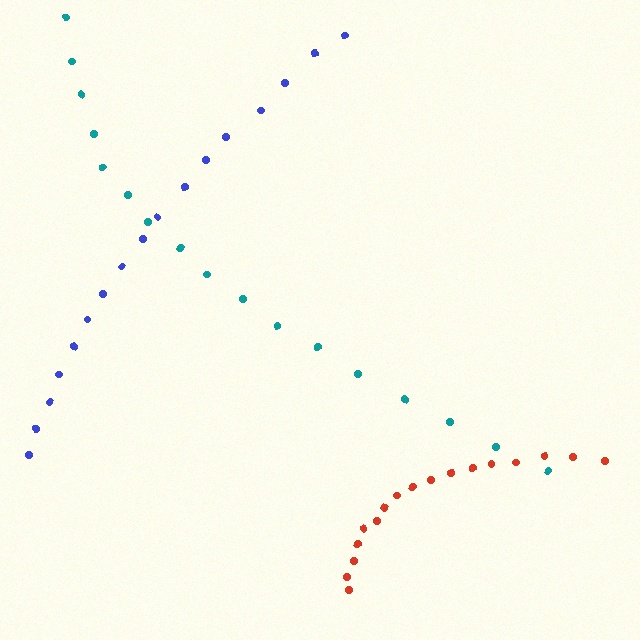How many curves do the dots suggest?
There are 3 distinct paths.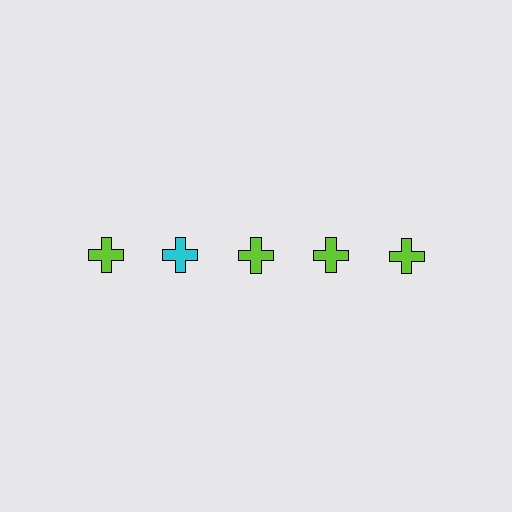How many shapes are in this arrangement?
There are 5 shapes arranged in a grid pattern.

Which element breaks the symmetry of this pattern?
The cyan cross in the top row, second from left column breaks the symmetry. All other shapes are lime crosses.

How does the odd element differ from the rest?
It has a different color: cyan instead of lime.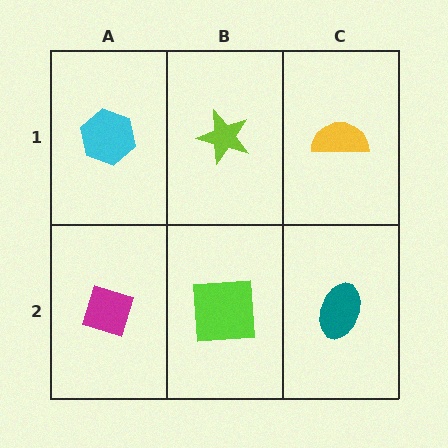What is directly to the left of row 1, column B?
A cyan hexagon.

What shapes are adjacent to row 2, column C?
A yellow semicircle (row 1, column C), a lime square (row 2, column B).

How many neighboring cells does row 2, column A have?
2.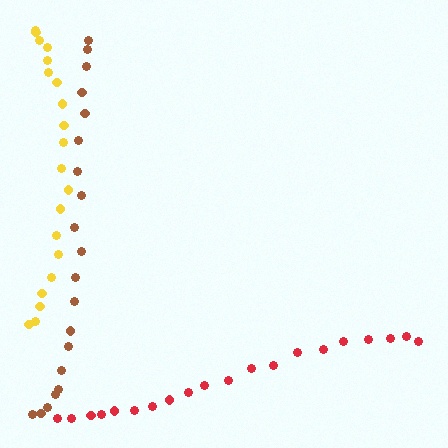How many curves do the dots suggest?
There are 3 distinct paths.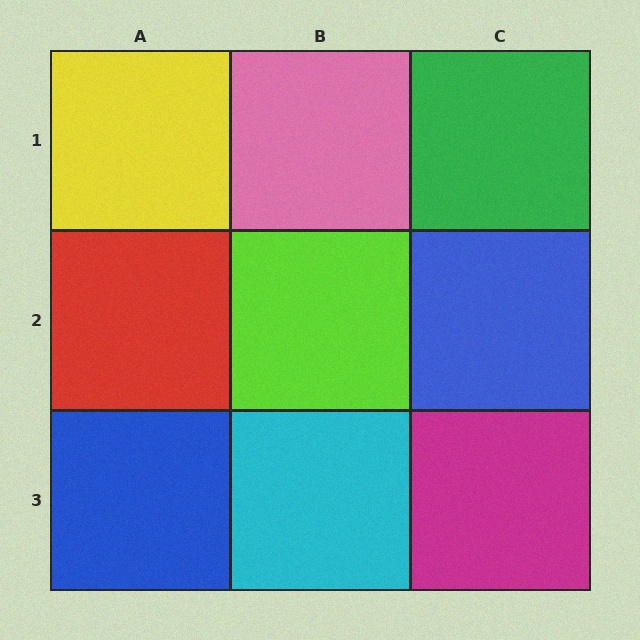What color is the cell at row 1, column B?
Pink.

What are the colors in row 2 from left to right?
Red, lime, blue.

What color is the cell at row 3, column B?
Cyan.